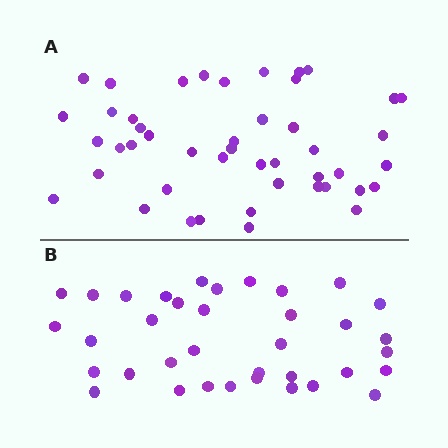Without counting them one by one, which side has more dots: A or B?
Region A (the top region) has more dots.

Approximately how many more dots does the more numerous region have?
Region A has roughly 10 or so more dots than region B.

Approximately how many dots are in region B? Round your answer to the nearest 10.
About 40 dots. (The exact count is 36, which rounds to 40.)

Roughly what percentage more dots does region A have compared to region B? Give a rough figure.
About 30% more.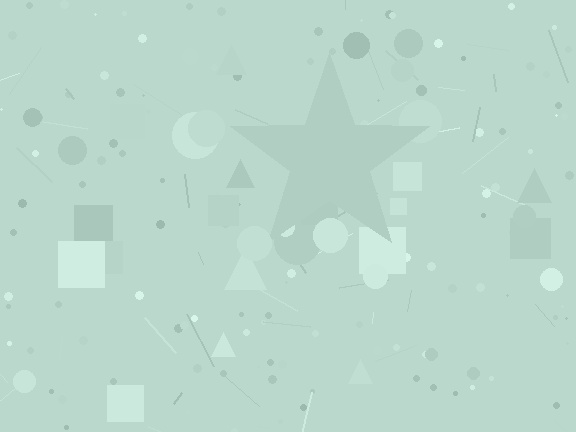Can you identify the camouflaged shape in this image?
The camouflaged shape is a star.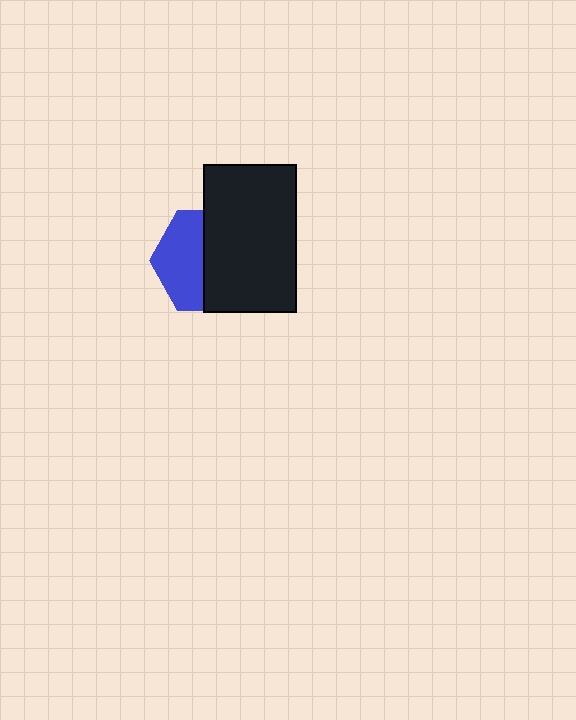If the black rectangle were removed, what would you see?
You would see the complete blue hexagon.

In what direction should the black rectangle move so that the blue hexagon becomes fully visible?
The black rectangle should move right. That is the shortest direction to clear the overlap and leave the blue hexagon fully visible.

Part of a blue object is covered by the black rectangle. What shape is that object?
It is a hexagon.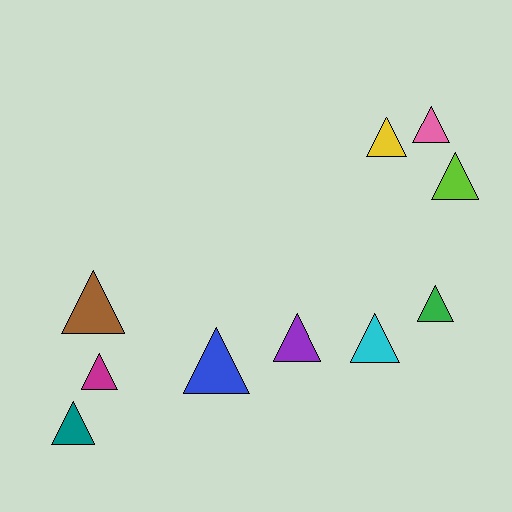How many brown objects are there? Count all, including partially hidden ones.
There is 1 brown object.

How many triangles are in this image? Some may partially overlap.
There are 10 triangles.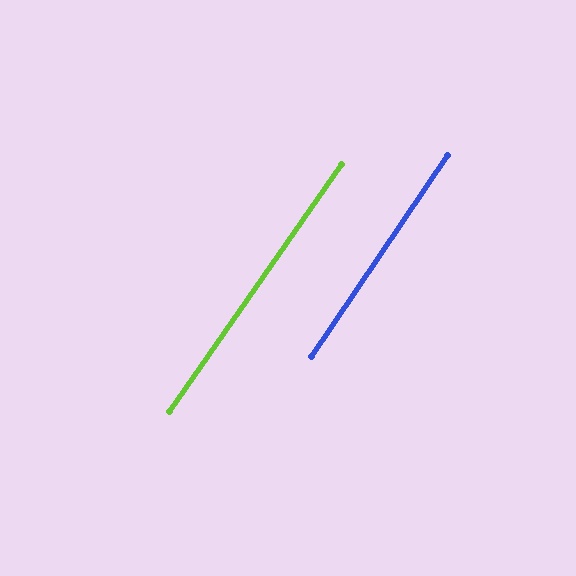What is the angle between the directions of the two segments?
Approximately 1 degree.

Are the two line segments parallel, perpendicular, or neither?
Parallel — their directions differ by only 0.8°.